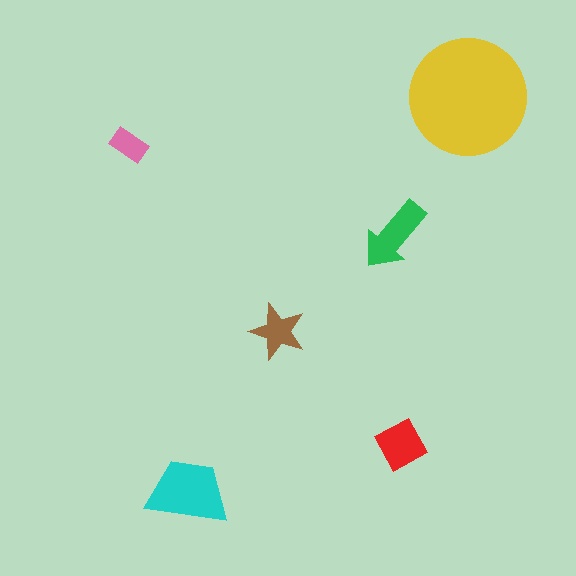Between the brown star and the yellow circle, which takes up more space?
The yellow circle.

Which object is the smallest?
The pink rectangle.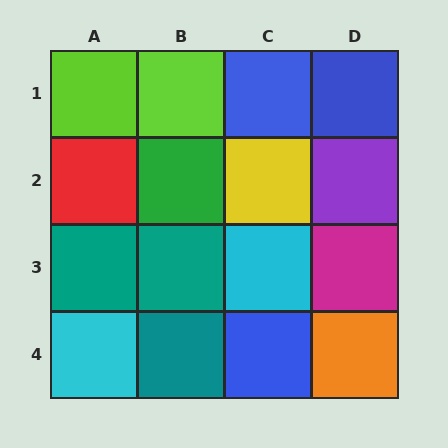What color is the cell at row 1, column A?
Lime.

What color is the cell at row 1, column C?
Blue.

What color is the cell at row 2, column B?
Green.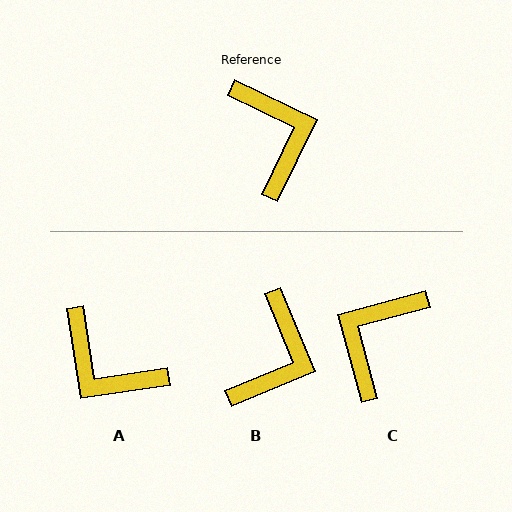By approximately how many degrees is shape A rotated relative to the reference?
Approximately 146 degrees clockwise.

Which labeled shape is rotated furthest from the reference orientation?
A, about 146 degrees away.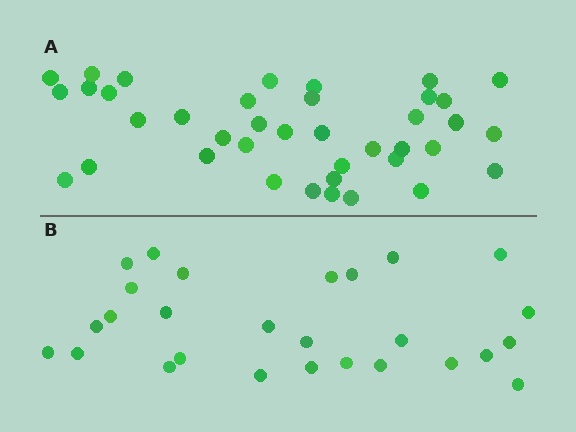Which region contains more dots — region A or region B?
Region A (the top region) has more dots.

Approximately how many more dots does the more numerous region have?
Region A has roughly 12 or so more dots than region B.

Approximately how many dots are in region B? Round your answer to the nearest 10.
About 30 dots. (The exact count is 27, which rounds to 30.)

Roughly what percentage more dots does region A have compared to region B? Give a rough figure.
About 45% more.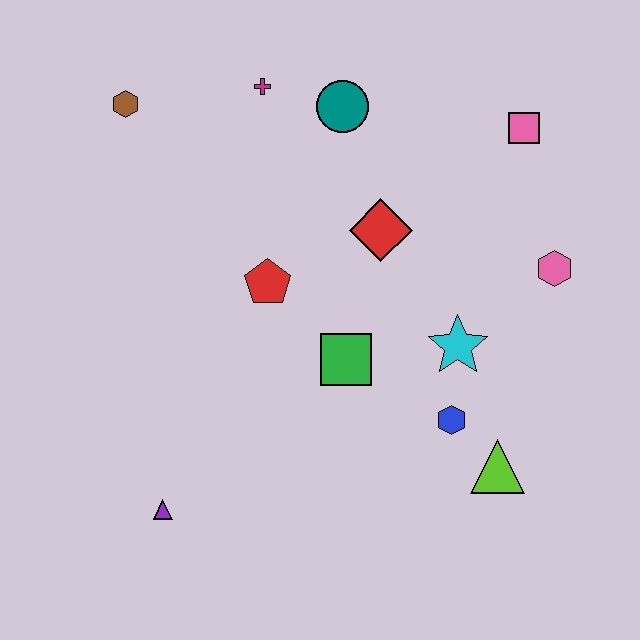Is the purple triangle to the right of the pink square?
No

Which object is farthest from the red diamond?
The purple triangle is farthest from the red diamond.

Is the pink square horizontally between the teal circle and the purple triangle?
No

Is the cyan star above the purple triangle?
Yes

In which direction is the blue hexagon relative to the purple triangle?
The blue hexagon is to the right of the purple triangle.